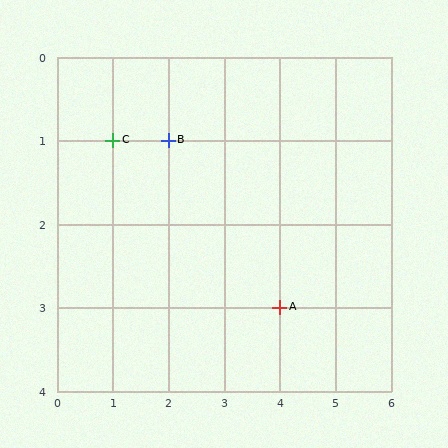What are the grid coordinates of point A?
Point A is at grid coordinates (4, 3).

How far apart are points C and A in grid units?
Points C and A are 3 columns and 2 rows apart (about 3.6 grid units diagonally).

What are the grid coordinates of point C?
Point C is at grid coordinates (1, 1).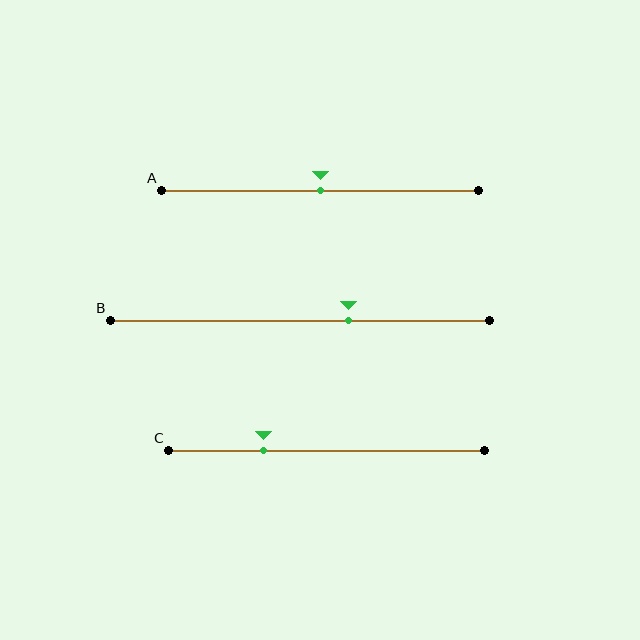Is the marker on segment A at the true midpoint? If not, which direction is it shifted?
Yes, the marker on segment A is at the true midpoint.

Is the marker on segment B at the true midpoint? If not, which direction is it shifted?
No, the marker on segment B is shifted to the right by about 13% of the segment length.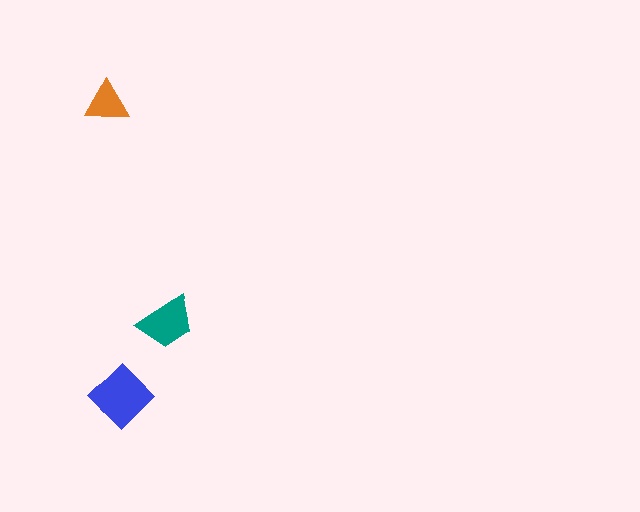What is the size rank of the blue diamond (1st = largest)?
1st.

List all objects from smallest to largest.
The orange triangle, the teal trapezoid, the blue diamond.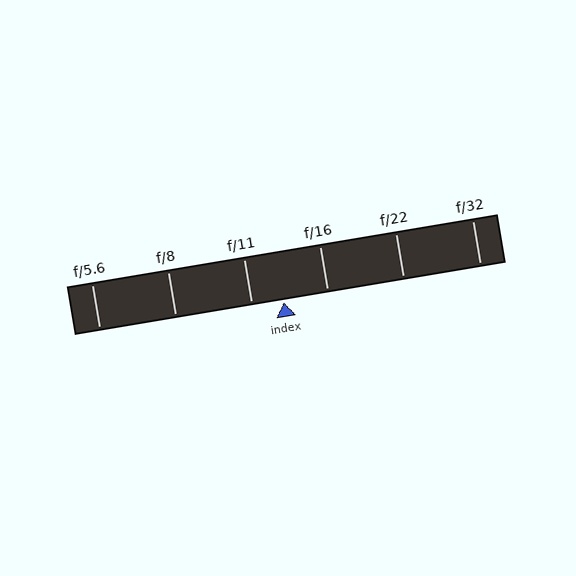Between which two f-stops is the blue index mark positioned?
The index mark is between f/11 and f/16.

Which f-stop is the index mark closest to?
The index mark is closest to f/11.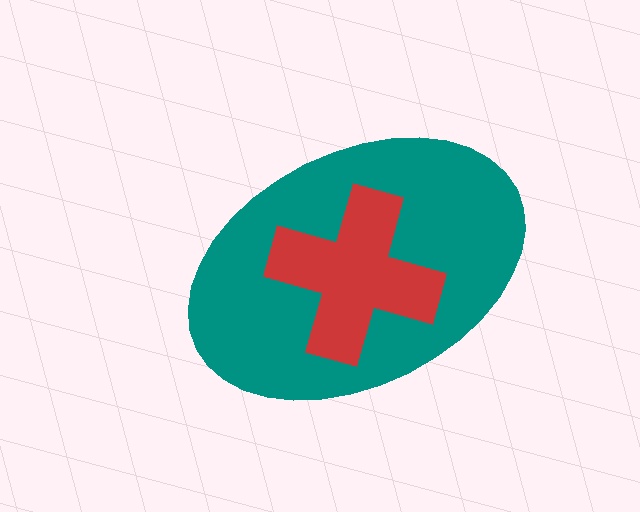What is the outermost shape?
The teal ellipse.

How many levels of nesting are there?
2.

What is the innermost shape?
The red cross.